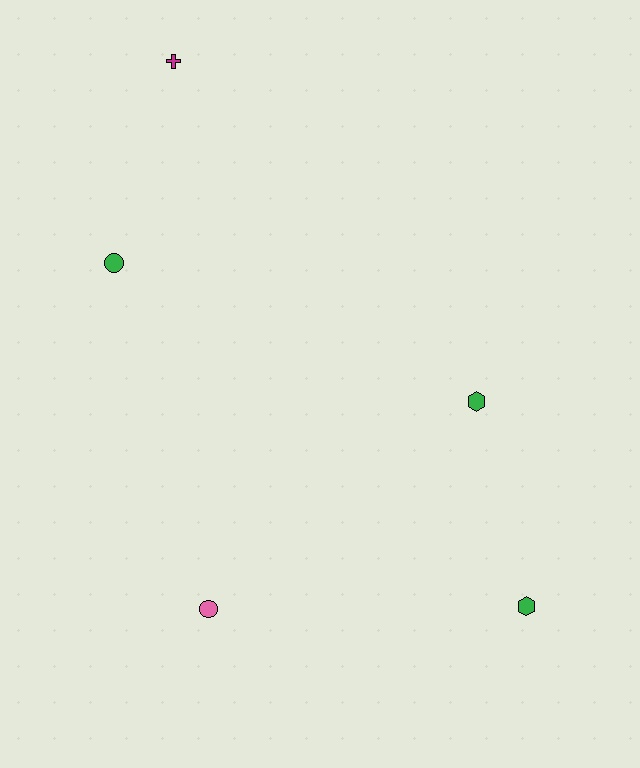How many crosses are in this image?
There is 1 cross.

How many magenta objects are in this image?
There is 1 magenta object.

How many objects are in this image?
There are 5 objects.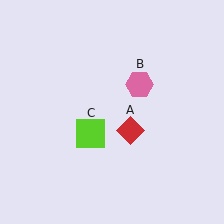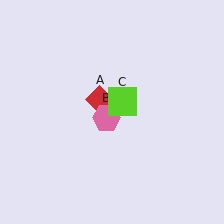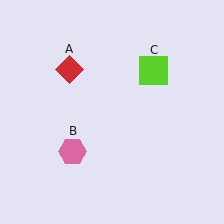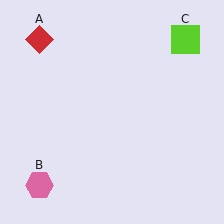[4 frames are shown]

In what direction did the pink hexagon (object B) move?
The pink hexagon (object B) moved down and to the left.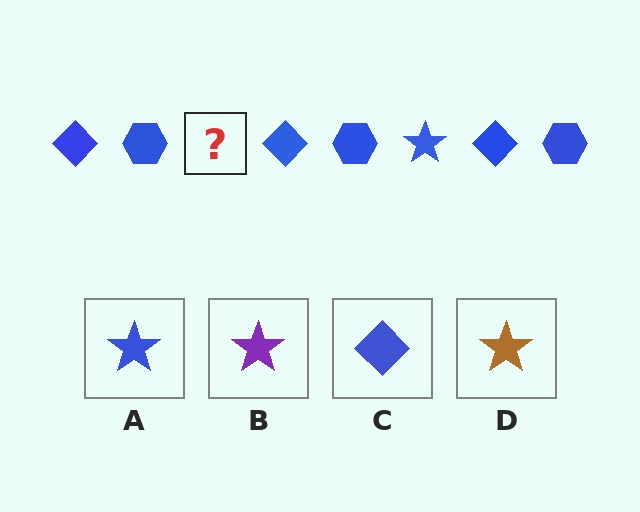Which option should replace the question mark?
Option A.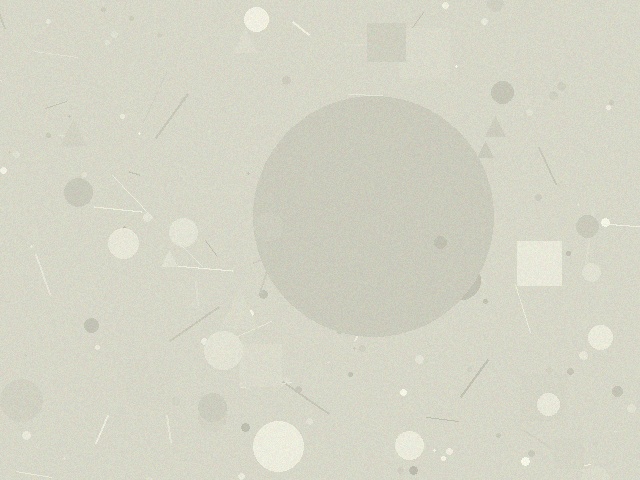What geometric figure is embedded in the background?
A circle is embedded in the background.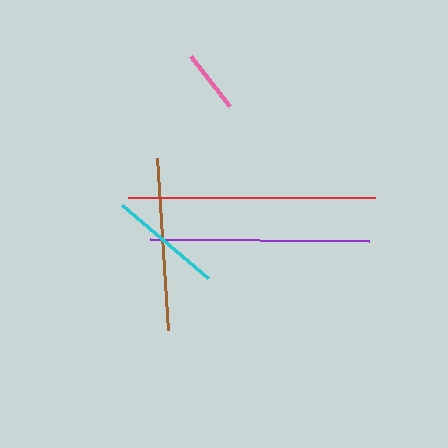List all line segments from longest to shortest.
From longest to shortest: red, purple, brown, cyan, pink.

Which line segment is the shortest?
The pink line is the shortest at approximately 63 pixels.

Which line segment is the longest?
The red line is the longest at approximately 246 pixels.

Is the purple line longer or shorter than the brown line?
The purple line is longer than the brown line.